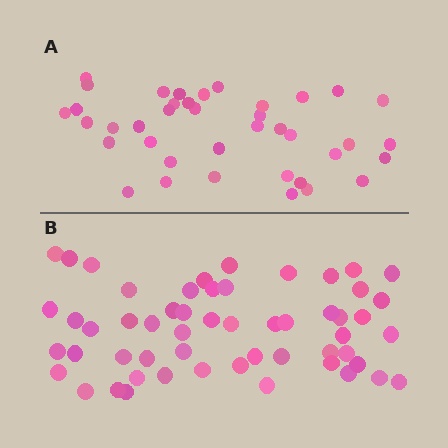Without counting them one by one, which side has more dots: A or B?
Region B (the bottom region) has more dots.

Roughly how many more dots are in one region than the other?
Region B has approximately 15 more dots than region A.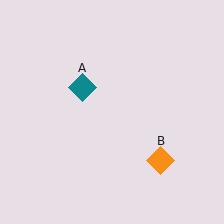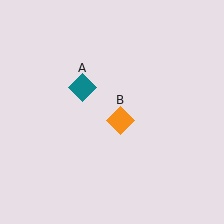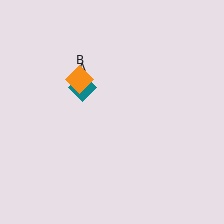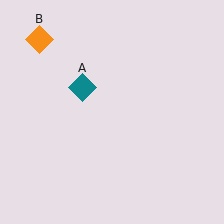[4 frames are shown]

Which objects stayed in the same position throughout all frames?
Teal diamond (object A) remained stationary.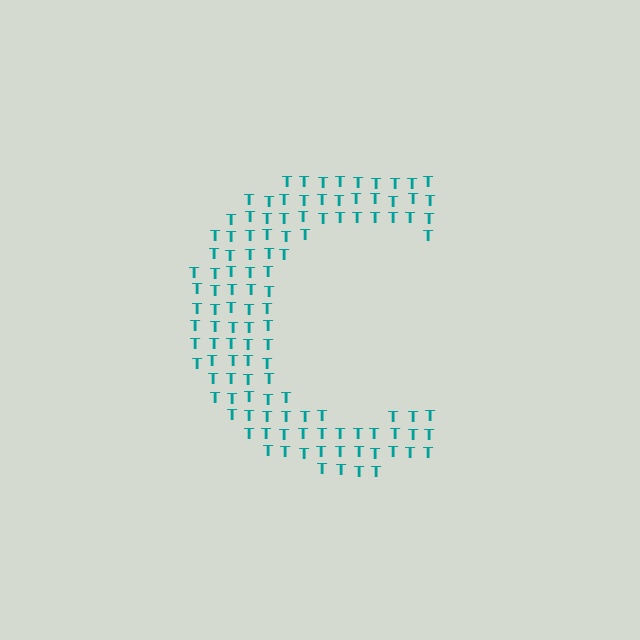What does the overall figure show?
The overall figure shows the letter C.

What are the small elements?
The small elements are letter T's.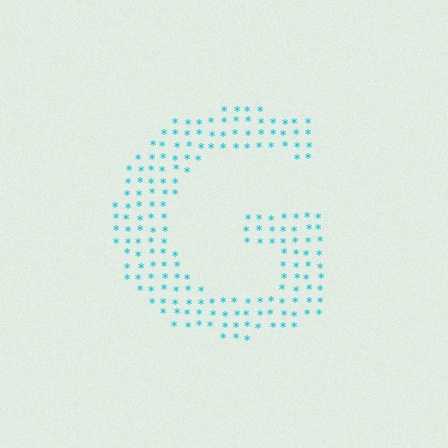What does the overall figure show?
The overall figure shows the letter G.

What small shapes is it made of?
It is made of small asterisks.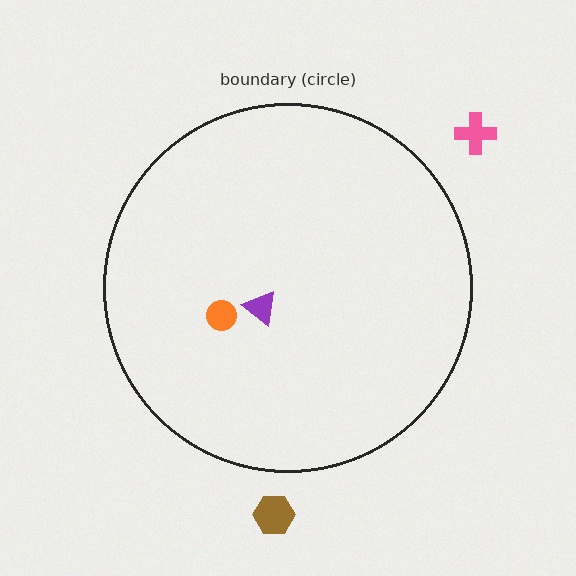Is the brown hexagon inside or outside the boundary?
Outside.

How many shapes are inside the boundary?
2 inside, 2 outside.